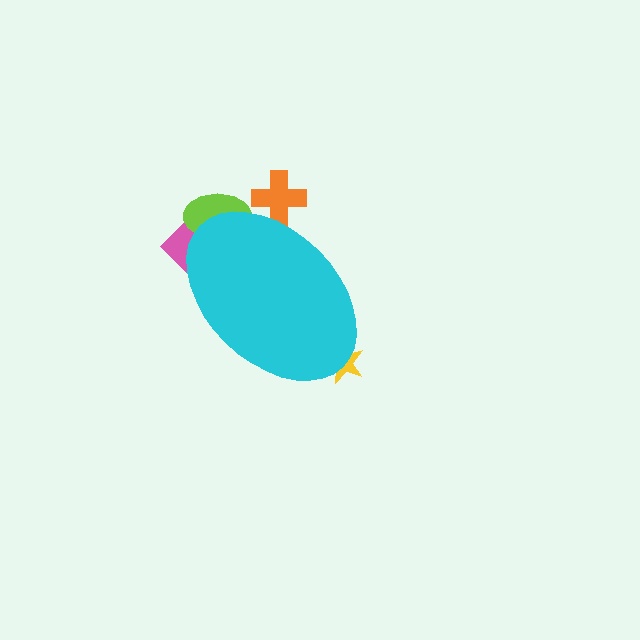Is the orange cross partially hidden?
Yes, the orange cross is partially hidden behind the cyan ellipse.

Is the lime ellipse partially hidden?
Yes, the lime ellipse is partially hidden behind the cyan ellipse.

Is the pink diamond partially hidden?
Yes, the pink diamond is partially hidden behind the cyan ellipse.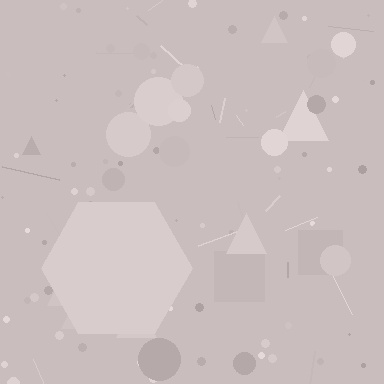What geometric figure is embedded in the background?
A hexagon is embedded in the background.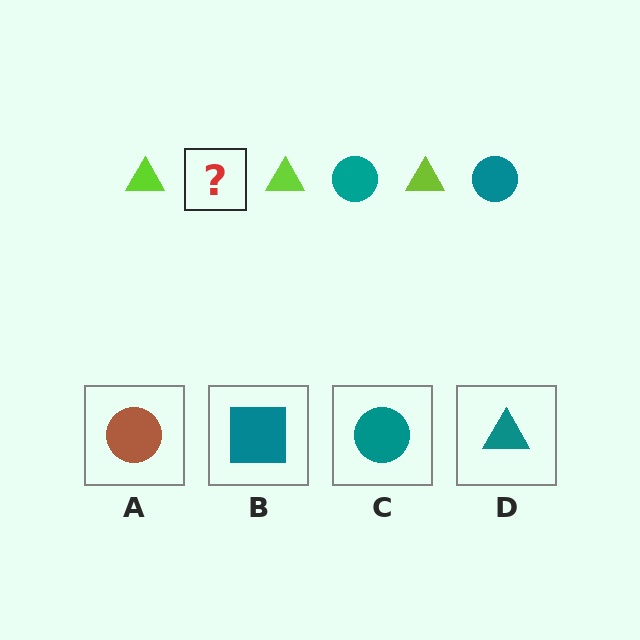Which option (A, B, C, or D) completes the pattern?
C.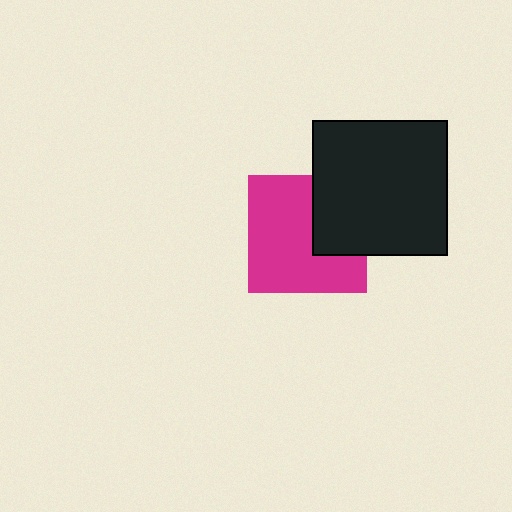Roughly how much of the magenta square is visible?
Most of it is visible (roughly 68%).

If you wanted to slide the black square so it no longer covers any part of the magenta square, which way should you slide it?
Slide it right — that is the most direct way to separate the two shapes.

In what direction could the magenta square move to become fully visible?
The magenta square could move left. That would shift it out from behind the black square entirely.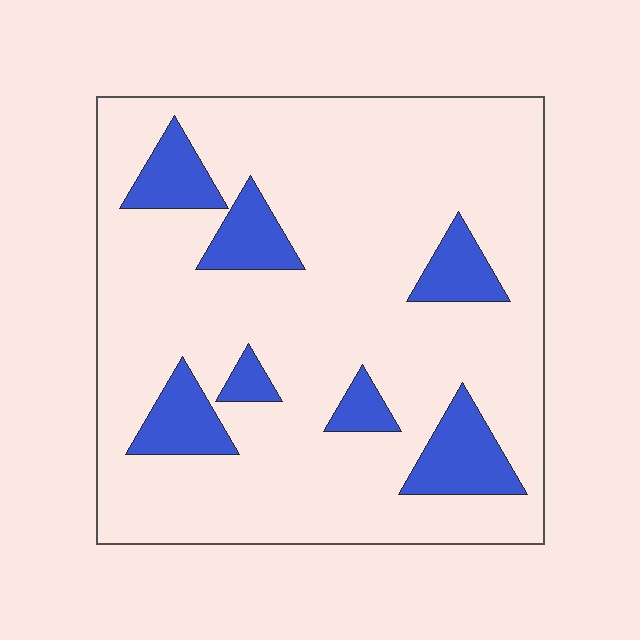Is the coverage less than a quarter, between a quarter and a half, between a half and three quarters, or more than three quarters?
Less than a quarter.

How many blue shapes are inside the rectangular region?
7.